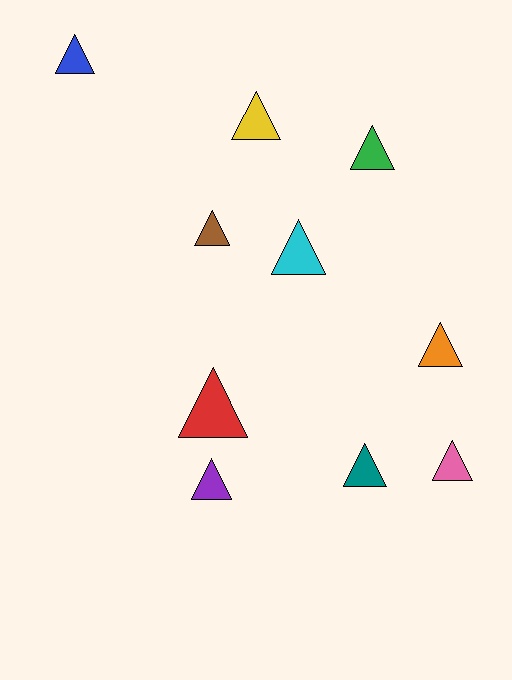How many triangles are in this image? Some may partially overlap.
There are 10 triangles.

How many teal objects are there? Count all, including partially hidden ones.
There is 1 teal object.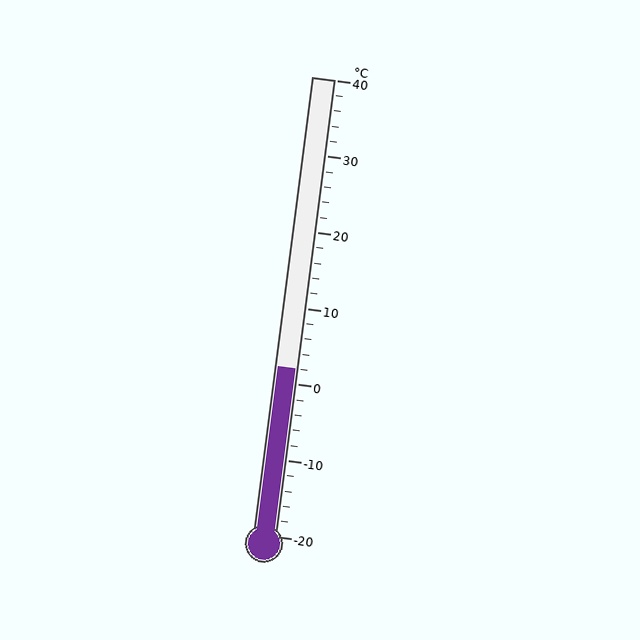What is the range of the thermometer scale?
The thermometer scale ranges from -20°C to 40°C.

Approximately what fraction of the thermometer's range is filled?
The thermometer is filled to approximately 35% of its range.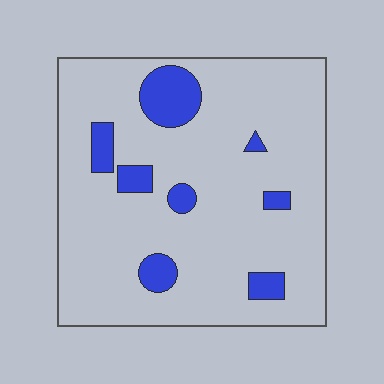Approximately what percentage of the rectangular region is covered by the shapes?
Approximately 15%.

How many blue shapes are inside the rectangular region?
8.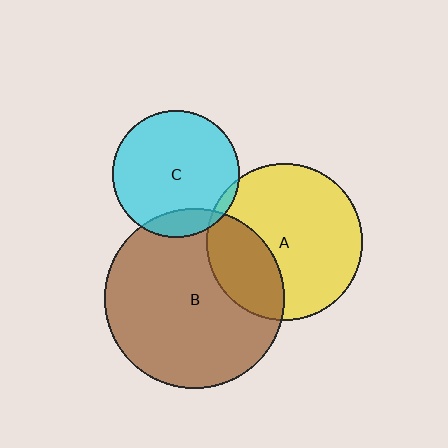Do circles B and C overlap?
Yes.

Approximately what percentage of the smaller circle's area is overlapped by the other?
Approximately 15%.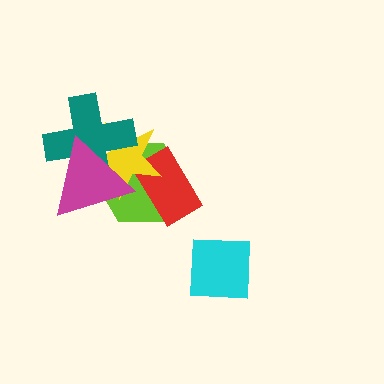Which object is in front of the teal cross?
The magenta triangle is in front of the teal cross.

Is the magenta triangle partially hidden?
No, no other shape covers it.